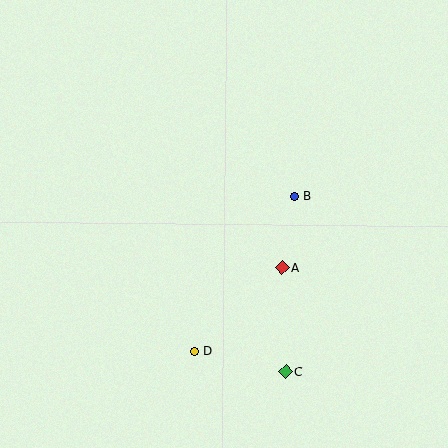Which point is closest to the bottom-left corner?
Point D is closest to the bottom-left corner.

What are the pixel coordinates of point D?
Point D is at (194, 351).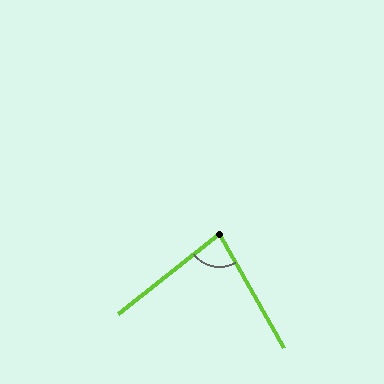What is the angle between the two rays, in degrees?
Approximately 81 degrees.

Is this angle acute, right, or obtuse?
It is acute.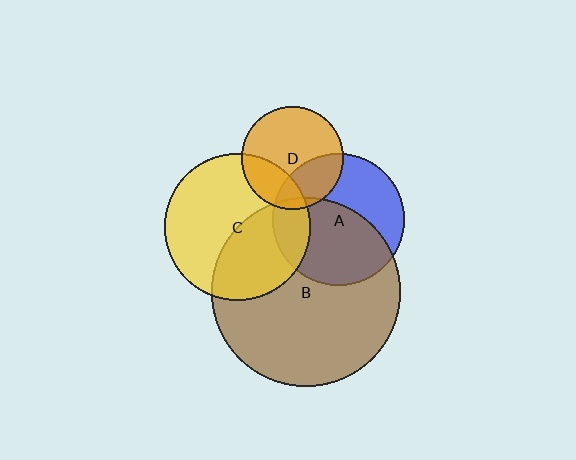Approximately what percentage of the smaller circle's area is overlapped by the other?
Approximately 20%.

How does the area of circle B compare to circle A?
Approximately 2.0 times.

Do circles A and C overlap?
Yes.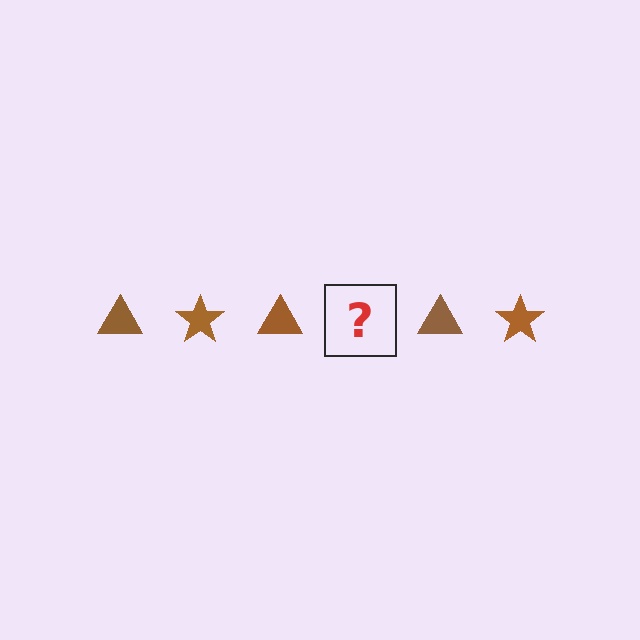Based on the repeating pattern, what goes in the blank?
The blank should be a brown star.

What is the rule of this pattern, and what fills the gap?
The rule is that the pattern cycles through triangle, star shapes in brown. The gap should be filled with a brown star.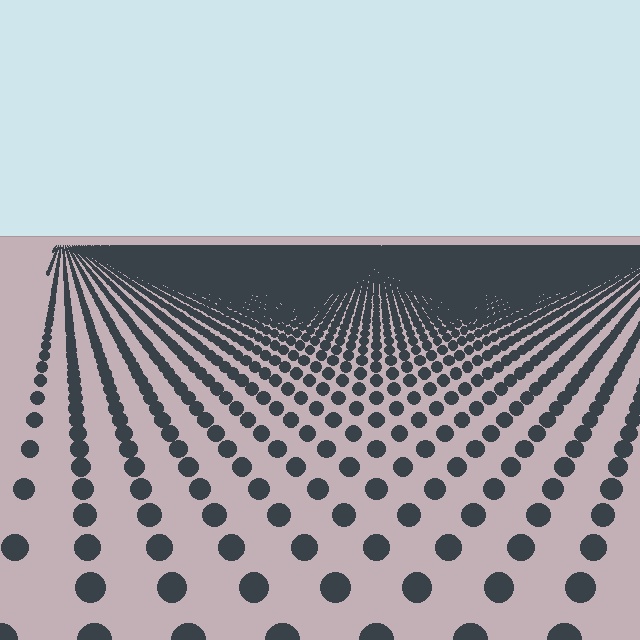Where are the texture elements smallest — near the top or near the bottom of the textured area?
Near the top.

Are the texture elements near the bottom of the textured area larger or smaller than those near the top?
Larger. Near the bottom, elements are closer to the viewer and appear at a bigger on-screen size.